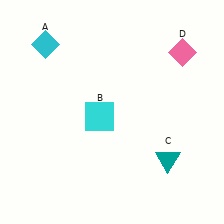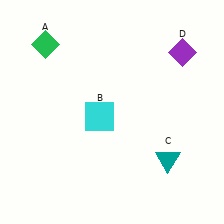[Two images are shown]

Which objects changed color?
A changed from cyan to green. D changed from pink to purple.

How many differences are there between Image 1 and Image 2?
There are 2 differences between the two images.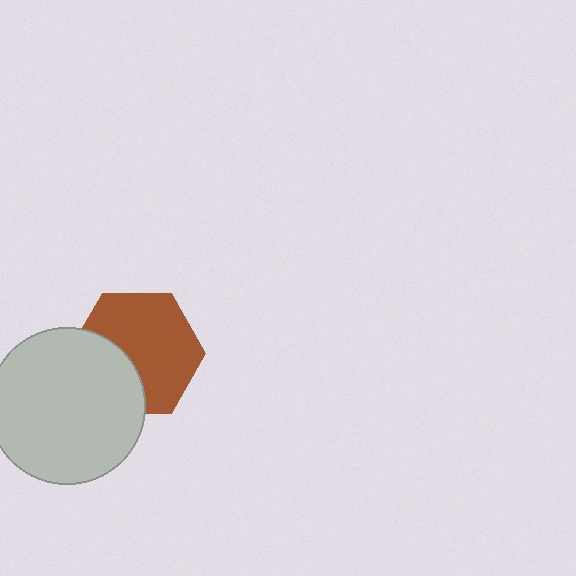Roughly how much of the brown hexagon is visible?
Most of it is visible (roughly 66%).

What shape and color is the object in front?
The object in front is a light gray circle.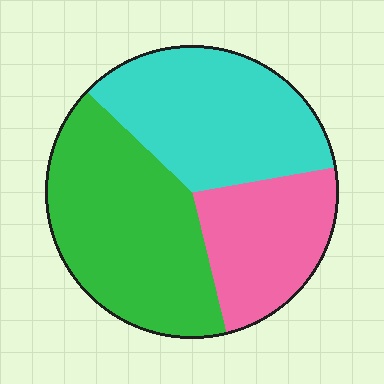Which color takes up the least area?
Pink, at roughly 25%.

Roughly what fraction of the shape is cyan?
Cyan takes up about one third (1/3) of the shape.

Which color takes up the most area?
Green, at roughly 40%.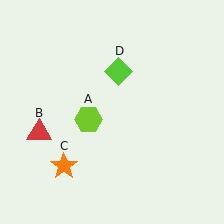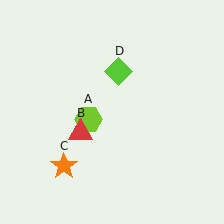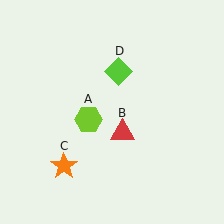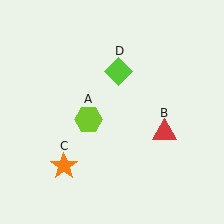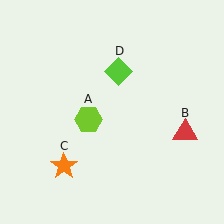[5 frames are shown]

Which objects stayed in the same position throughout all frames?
Lime hexagon (object A) and orange star (object C) and lime diamond (object D) remained stationary.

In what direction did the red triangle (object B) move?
The red triangle (object B) moved right.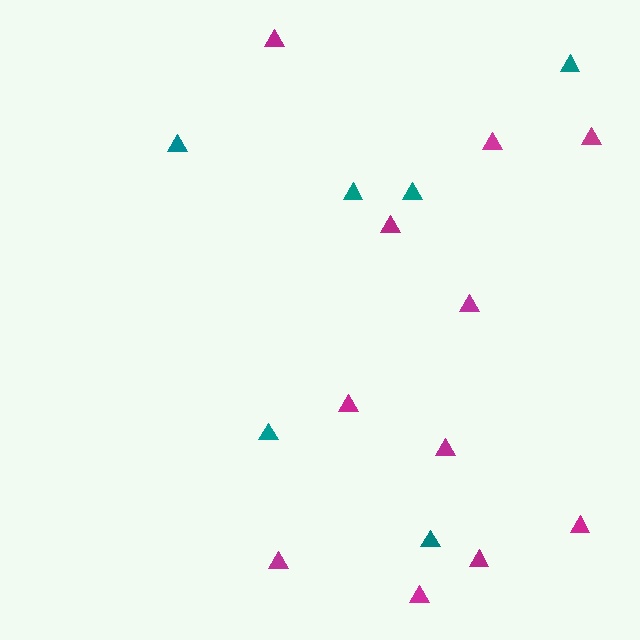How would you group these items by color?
There are 2 groups: one group of teal triangles (6) and one group of magenta triangles (11).